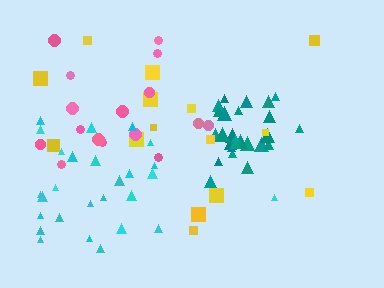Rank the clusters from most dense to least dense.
teal, cyan, pink, yellow.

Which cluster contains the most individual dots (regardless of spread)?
Teal (27).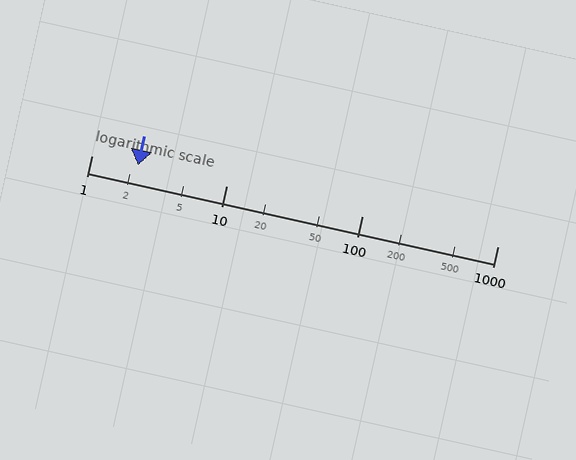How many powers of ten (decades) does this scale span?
The scale spans 3 decades, from 1 to 1000.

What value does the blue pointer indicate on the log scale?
The pointer indicates approximately 2.2.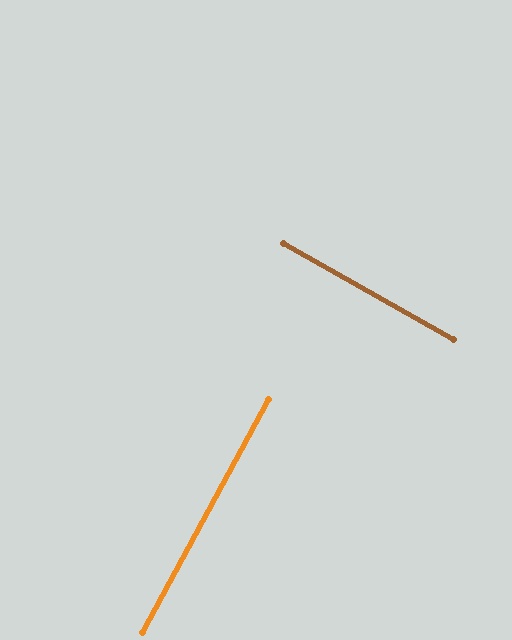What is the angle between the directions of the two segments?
Approximately 89 degrees.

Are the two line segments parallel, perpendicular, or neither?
Perpendicular — they meet at approximately 89°.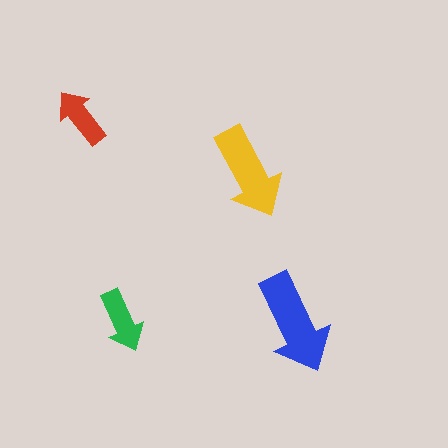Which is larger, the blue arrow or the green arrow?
The blue one.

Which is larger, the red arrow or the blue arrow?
The blue one.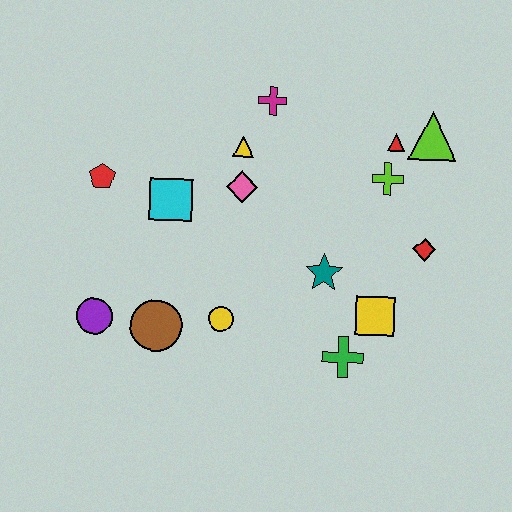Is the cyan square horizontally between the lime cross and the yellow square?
No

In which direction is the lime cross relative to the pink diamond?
The lime cross is to the right of the pink diamond.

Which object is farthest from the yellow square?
The red pentagon is farthest from the yellow square.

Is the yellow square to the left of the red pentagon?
No